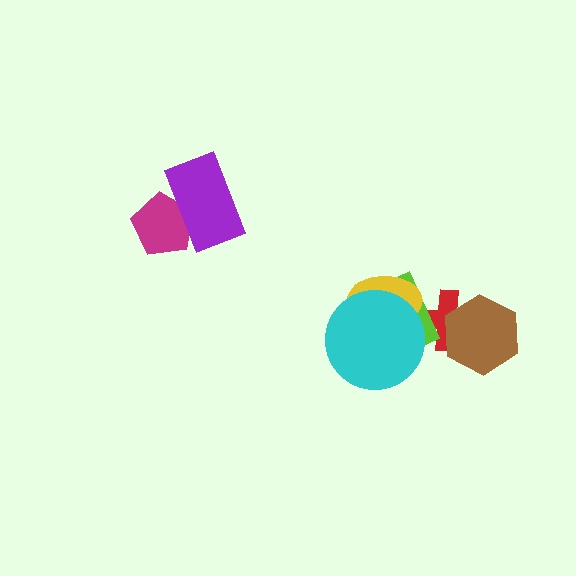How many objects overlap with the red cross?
2 objects overlap with the red cross.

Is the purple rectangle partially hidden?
No, no other shape covers it.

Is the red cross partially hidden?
Yes, it is partially covered by another shape.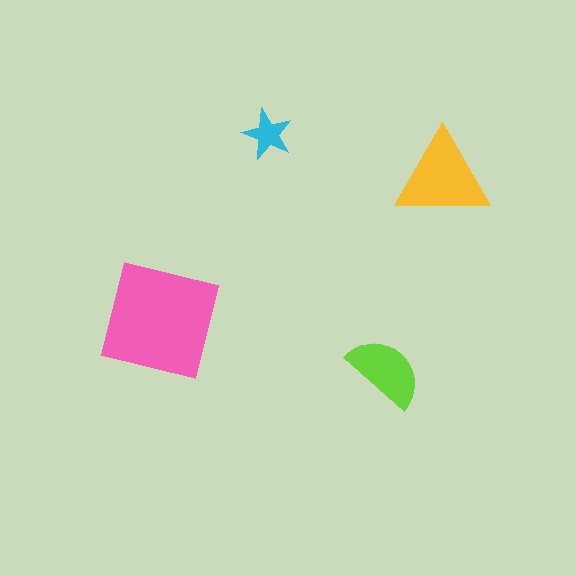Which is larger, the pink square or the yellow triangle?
The pink square.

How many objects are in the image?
There are 4 objects in the image.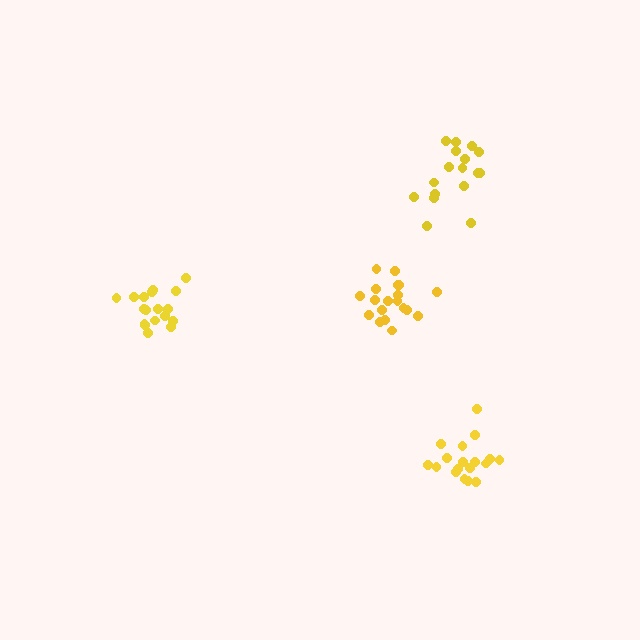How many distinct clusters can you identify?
There are 4 distinct clusters.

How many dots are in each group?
Group 1: 18 dots, Group 2: 18 dots, Group 3: 19 dots, Group 4: 17 dots (72 total).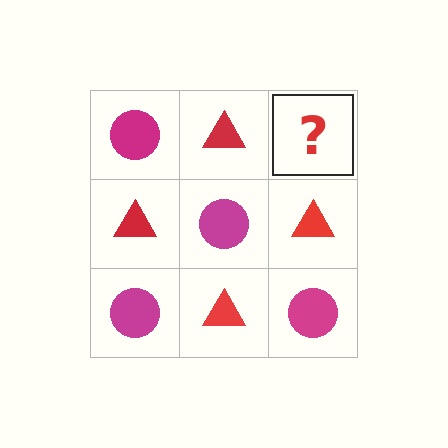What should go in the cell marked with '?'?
The missing cell should contain a magenta circle.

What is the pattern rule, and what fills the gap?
The rule is that it alternates magenta circle and red triangle in a checkerboard pattern. The gap should be filled with a magenta circle.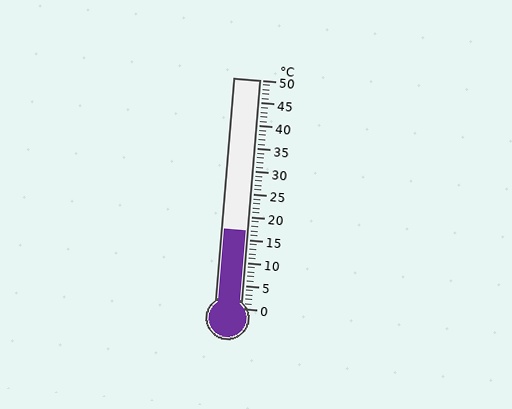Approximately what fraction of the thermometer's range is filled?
The thermometer is filled to approximately 35% of its range.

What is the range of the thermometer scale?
The thermometer scale ranges from 0°C to 50°C.